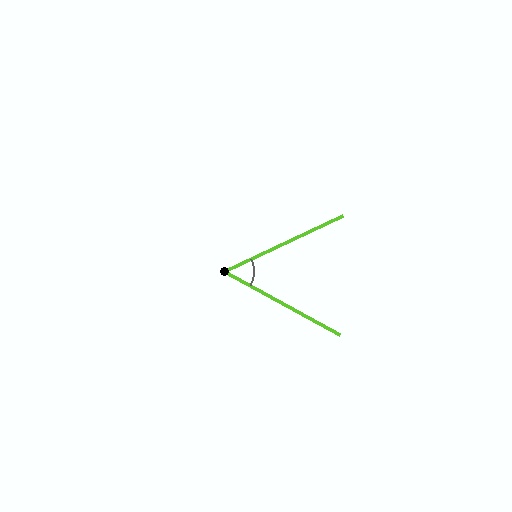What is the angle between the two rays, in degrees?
Approximately 54 degrees.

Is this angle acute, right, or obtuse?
It is acute.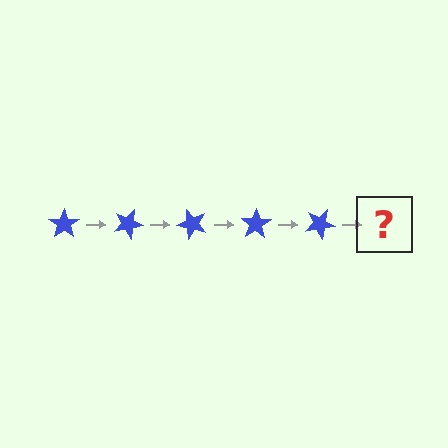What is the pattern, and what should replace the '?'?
The pattern is that the star rotates 25 degrees each step. The '?' should be a blue star rotated 125 degrees.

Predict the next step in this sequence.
The next step is a blue star rotated 125 degrees.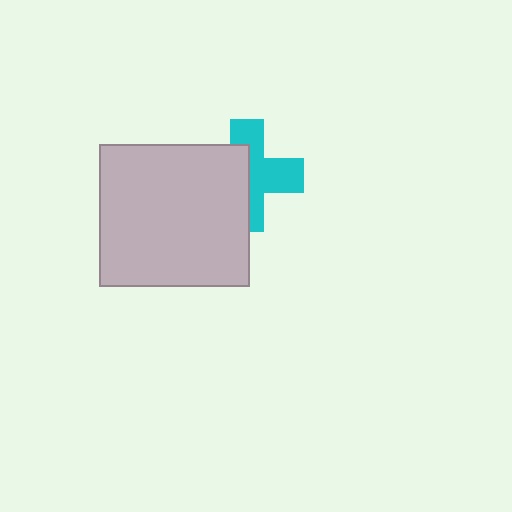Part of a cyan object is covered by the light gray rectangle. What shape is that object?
It is a cross.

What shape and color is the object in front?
The object in front is a light gray rectangle.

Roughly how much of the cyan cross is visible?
About half of it is visible (roughly 53%).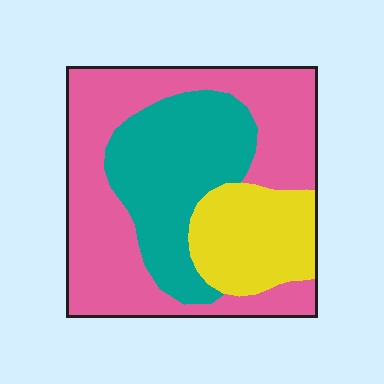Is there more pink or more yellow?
Pink.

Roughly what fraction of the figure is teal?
Teal takes up between a quarter and a half of the figure.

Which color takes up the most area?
Pink, at roughly 50%.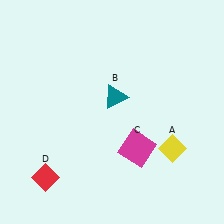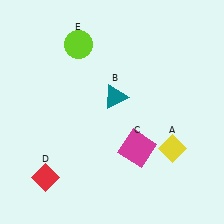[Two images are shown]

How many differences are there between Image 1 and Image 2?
There is 1 difference between the two images.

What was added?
A lime circle (E) was added in Image 2.